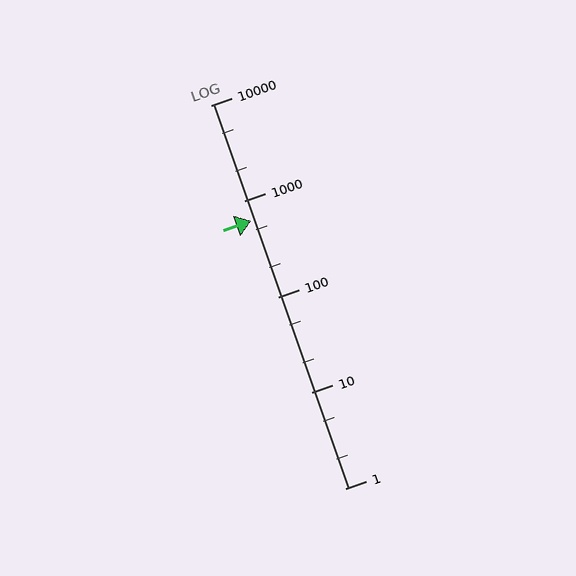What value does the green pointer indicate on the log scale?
The pointer indicates approximately 620.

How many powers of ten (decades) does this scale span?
The scale spans 4 decades, from 1 to 10000.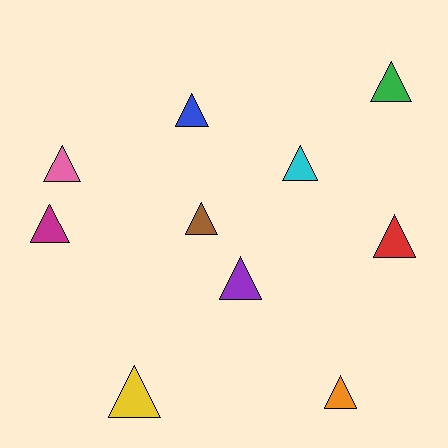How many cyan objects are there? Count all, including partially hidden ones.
There is 1 cyan object.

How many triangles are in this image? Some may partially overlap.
There are 10 triangles.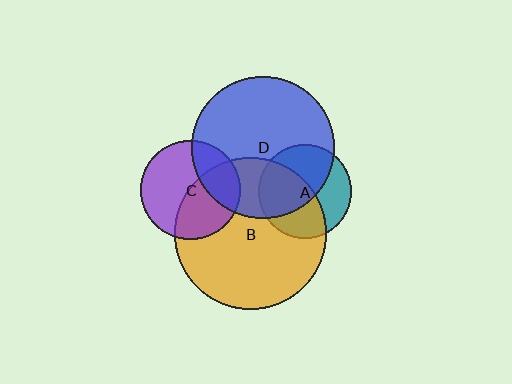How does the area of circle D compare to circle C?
Approximately 2.0 times.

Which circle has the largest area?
Circle B (orange).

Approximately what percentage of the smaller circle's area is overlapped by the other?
Approximately 45%.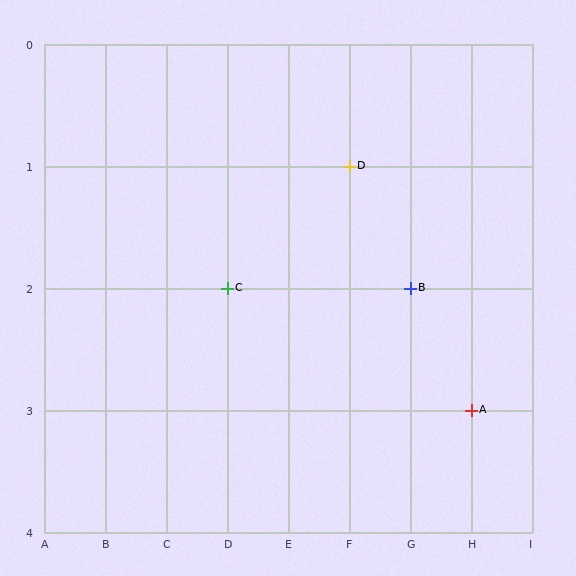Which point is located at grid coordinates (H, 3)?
Point A is at (H, 3).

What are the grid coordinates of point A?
Point A is at grid coordinates (H, 3).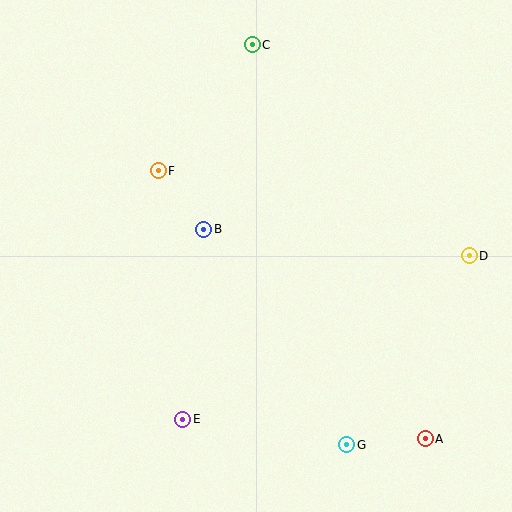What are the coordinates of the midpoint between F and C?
The midpoint between F and C is at (205, 108).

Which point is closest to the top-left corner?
Point F is closest to the top-left corner.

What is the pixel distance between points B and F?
The distance between B and F is 74 pixels.